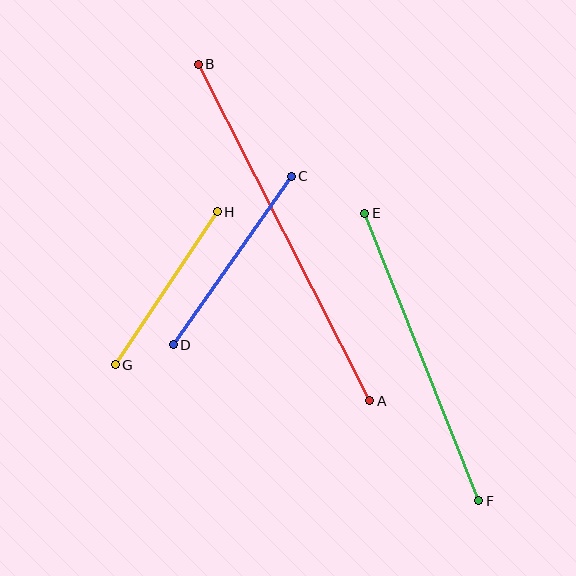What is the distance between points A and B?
The distance is approximately 378 pixels.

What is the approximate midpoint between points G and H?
The midpoint is at approximately (166, 288) pixels.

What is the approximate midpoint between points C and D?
The midpoint is at approximately (232, 261) pixels.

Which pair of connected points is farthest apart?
Points A and B are farthest apart.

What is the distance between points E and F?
The distance is approximately 309 pixels.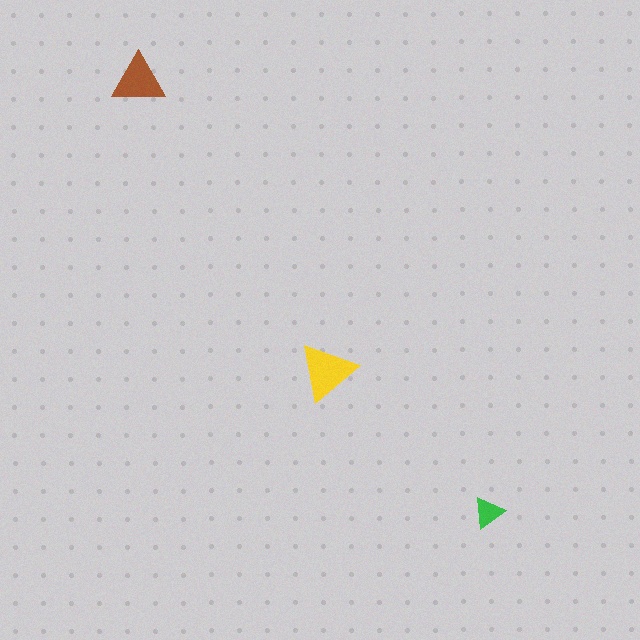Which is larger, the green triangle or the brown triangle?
The brown one.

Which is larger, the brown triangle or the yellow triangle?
The yellow one.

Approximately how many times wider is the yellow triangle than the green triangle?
About 2 times wider.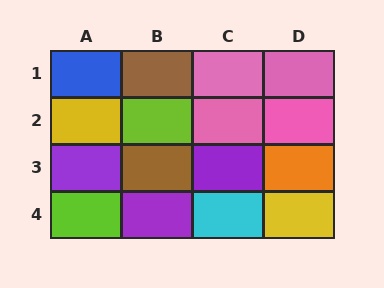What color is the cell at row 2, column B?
Lime.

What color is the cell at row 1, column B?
Brown.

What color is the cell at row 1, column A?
Blue.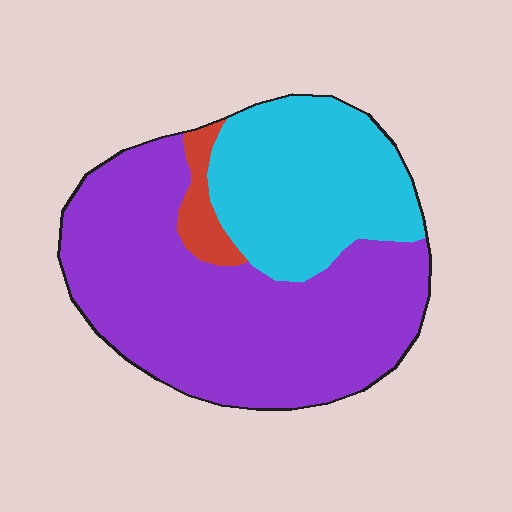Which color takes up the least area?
Red, at roughly 5%.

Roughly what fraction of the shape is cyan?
Cyan covers about 30% of the shape.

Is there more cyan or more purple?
Purple.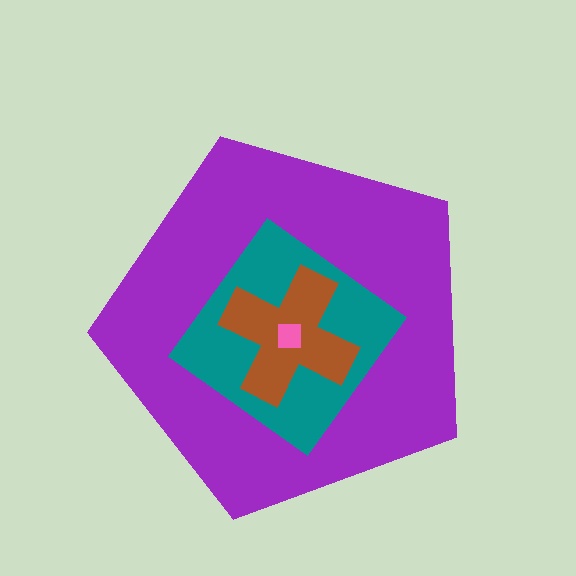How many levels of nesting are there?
4.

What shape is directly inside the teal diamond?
The brown cross.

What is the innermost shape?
The pink square.